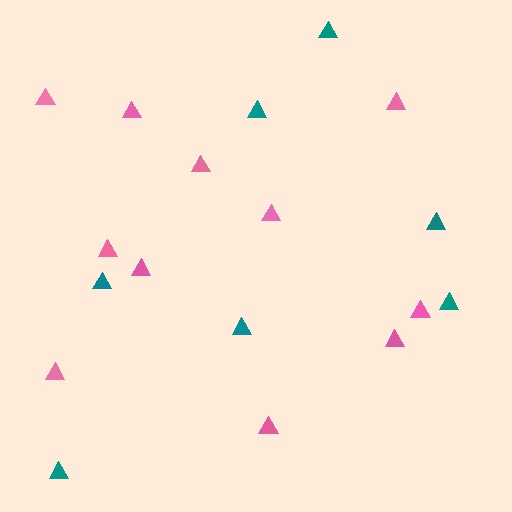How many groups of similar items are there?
There are 2 groups: one group of pink triangles (11) and one group of teal triangles (7).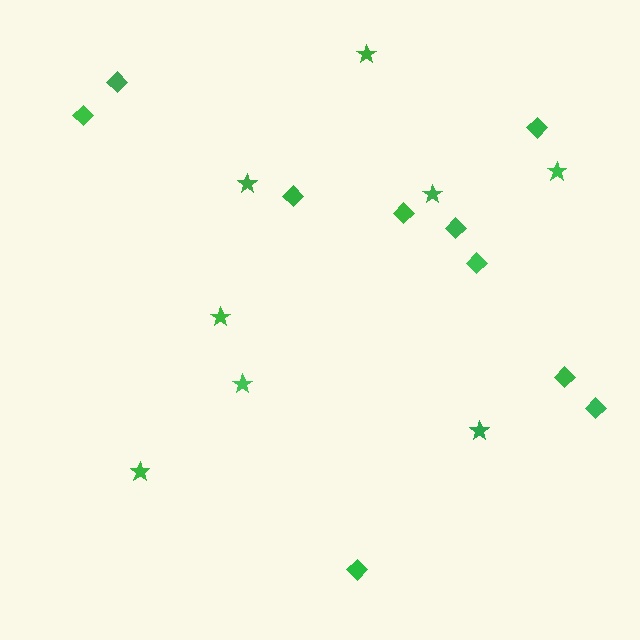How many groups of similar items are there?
There are 2 groups: one group of diamonds (10) and one group of stars (8).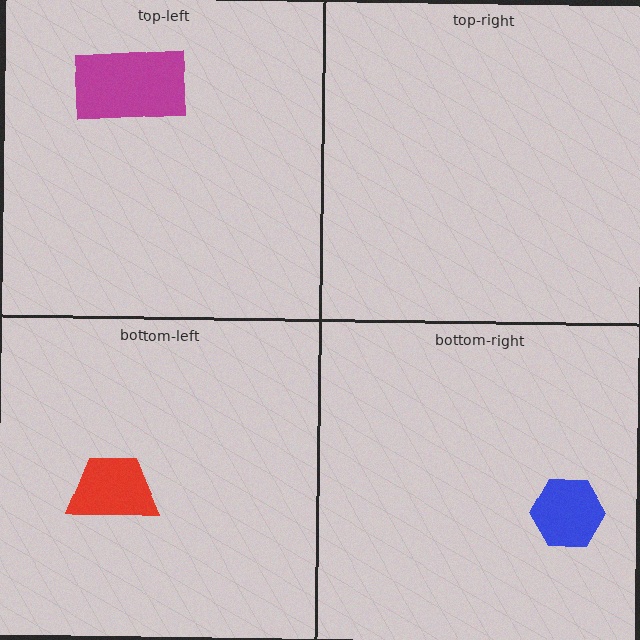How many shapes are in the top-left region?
2.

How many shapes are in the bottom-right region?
1.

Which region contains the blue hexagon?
The bottom-right region.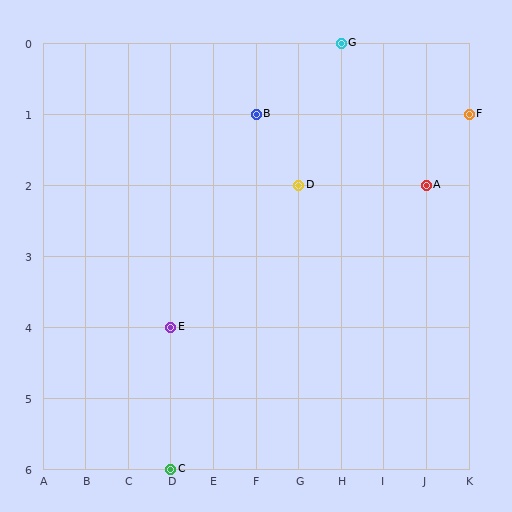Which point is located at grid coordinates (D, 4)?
Point E is at (D, 4).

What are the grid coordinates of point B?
Point B is at grid coordinates (F, 1).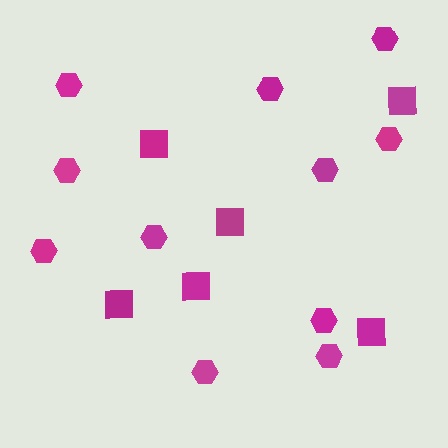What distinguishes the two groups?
There are 2 groups: one group of hexagons (11) and one group of squares (6).